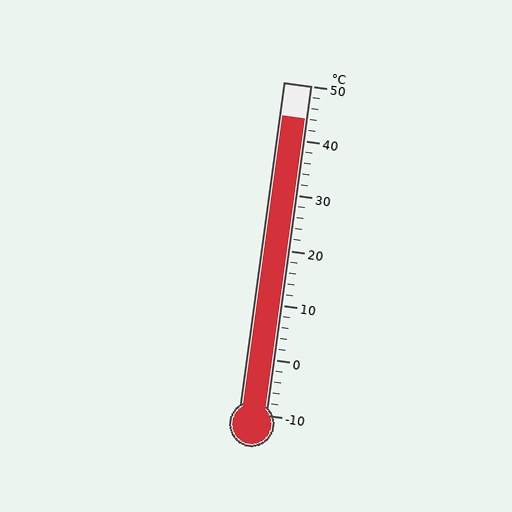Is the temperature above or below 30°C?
The temperature is above 30°C.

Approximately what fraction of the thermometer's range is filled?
The thermometer is filled to approximately 90% of its range.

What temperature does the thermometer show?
The thermometer shows approximately 44°C.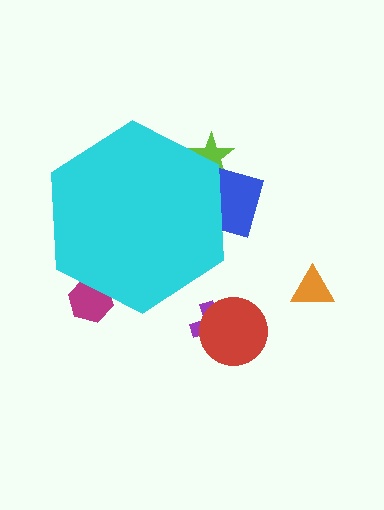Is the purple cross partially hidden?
No, the purple cross is fully visible.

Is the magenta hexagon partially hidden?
Yes, the magenta hexagon is partially hidden behind the cyan hexagon.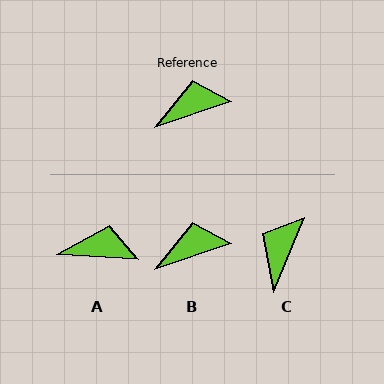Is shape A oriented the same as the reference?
No, it is off by about 22 degrees.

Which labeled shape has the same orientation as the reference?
B.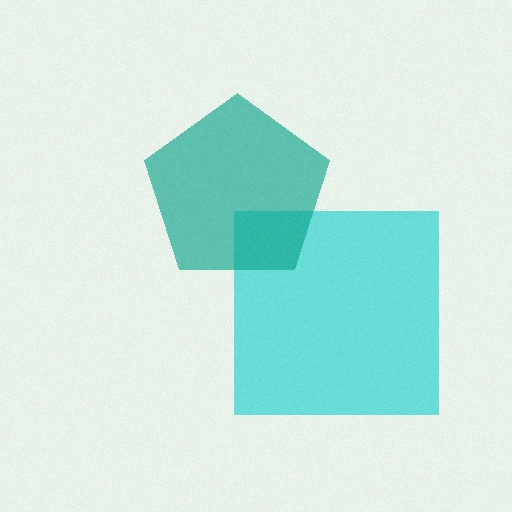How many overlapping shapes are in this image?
There are 2 overlapping shapes in the image.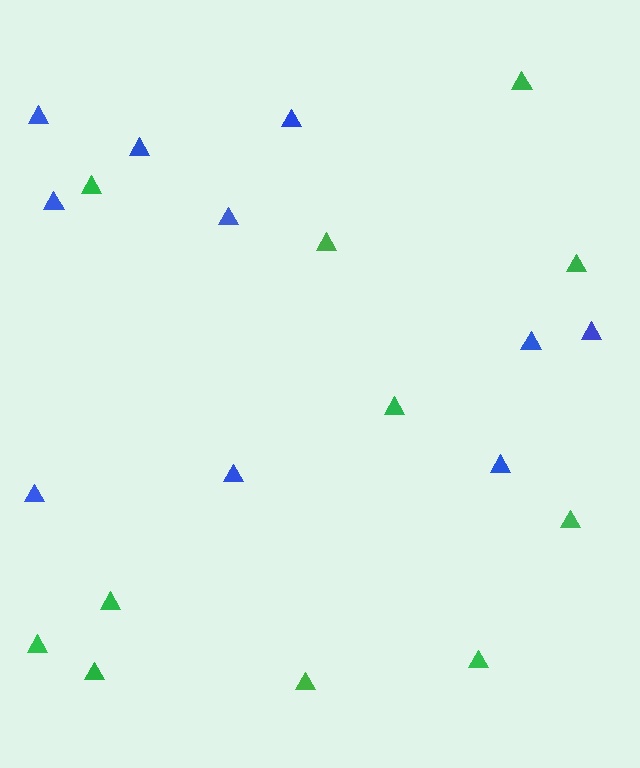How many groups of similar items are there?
There are 2 groups: one group of blue triangles (10) and one group of green triangles (11).